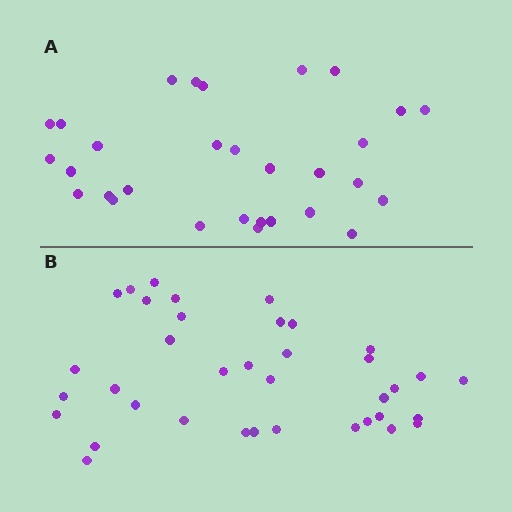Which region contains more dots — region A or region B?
Region B (the bottom region) has more dots.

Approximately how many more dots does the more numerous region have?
Region B has roughly 8 or so more dots than region A.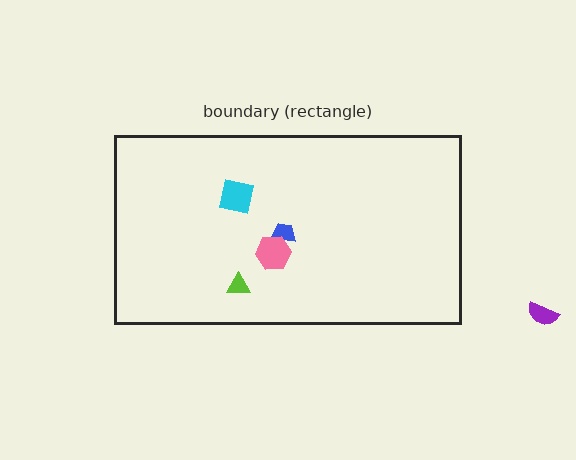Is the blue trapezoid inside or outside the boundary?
Inside.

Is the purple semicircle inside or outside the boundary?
Outside.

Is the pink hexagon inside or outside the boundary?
Inside.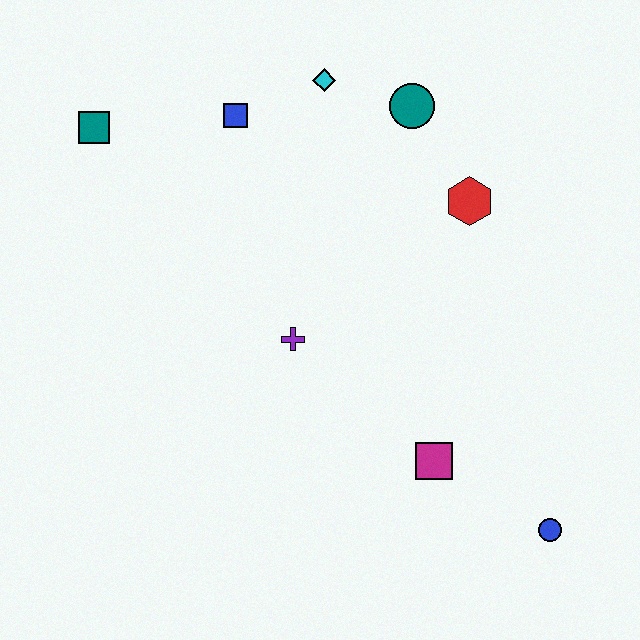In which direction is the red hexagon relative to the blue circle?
The red hexagon is above the blue circle.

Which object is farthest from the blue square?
The blue circle is farthest from the blue square.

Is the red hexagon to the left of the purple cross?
No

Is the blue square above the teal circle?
No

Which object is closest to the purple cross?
The magenta square is closest to the purple cross.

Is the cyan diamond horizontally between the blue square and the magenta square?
Yes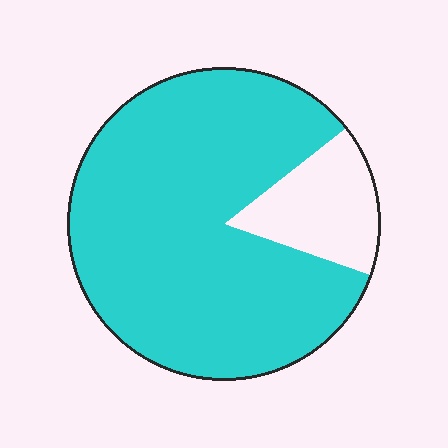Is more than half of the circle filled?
Yes.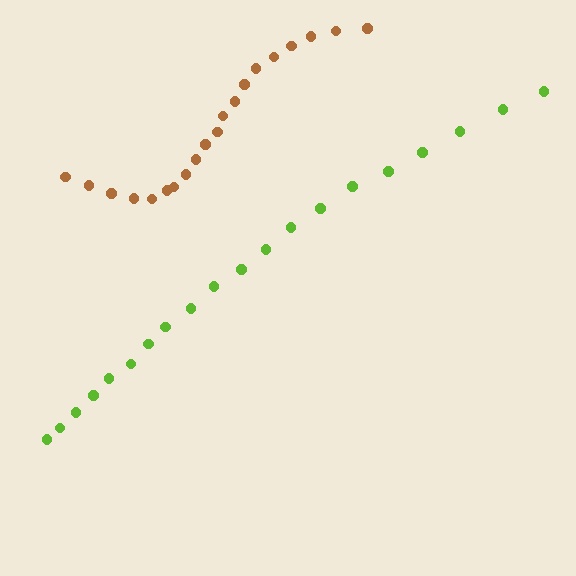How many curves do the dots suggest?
There are 2 distinct paths.